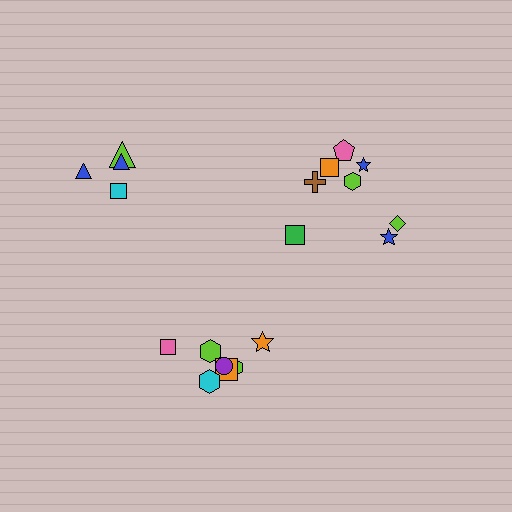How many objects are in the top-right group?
There are 8 objects.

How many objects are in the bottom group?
There are 7 objects.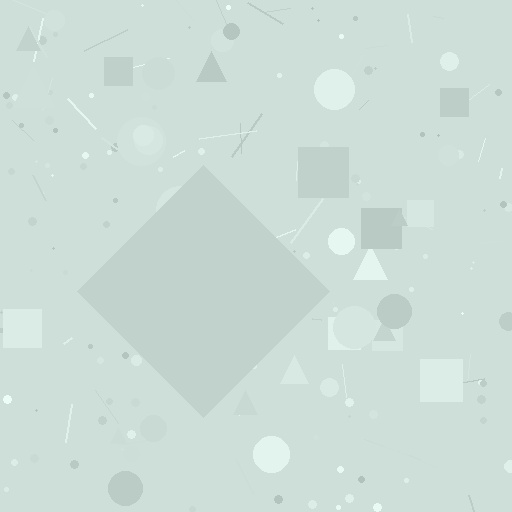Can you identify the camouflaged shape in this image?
The camouflaged shape is a diamond.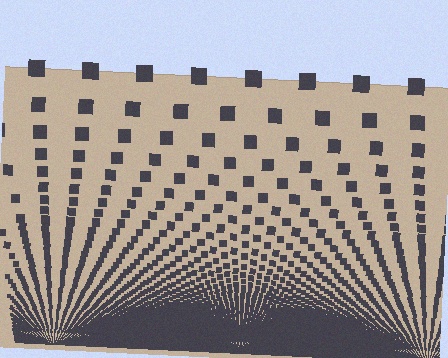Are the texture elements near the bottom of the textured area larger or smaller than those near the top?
Smaller. The gradient is inverted — elements near the bottom are smaller and denser.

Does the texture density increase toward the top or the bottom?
Density increases toward the bottom.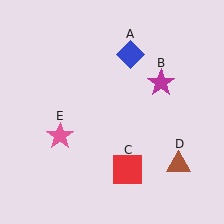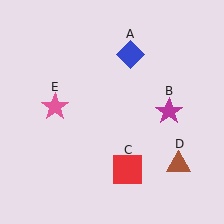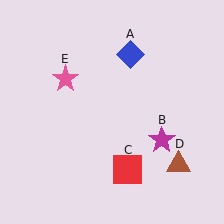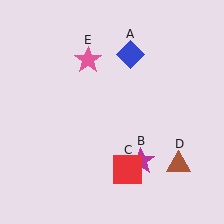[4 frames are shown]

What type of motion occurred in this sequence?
The magenta star (object B), pink star (object E) rotated clockwise around the center of the scene.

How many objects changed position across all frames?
2 objects changed position: magenta star (object B), pink star (object E).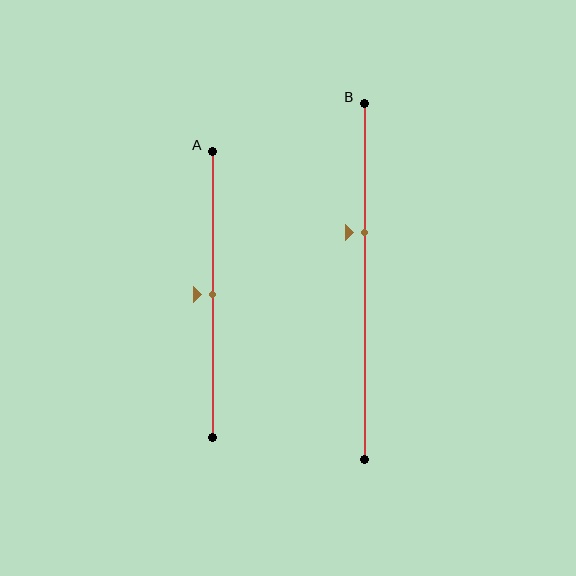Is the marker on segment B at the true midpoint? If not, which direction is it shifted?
No, the marker on segment B is shifted upward by about 14% of the segment length.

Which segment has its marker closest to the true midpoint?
Segment A has its marker closest to the true midpoint.